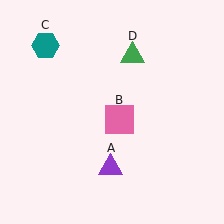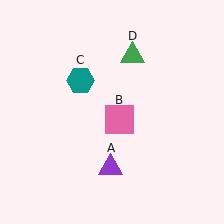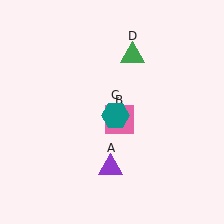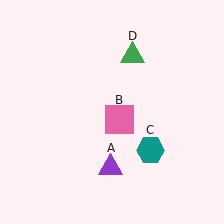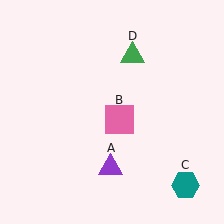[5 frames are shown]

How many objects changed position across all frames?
1 object changed position: teal hexagon (object C).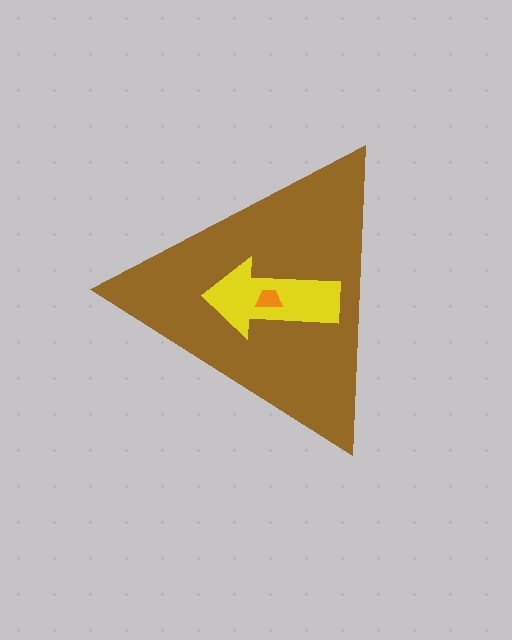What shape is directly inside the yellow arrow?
The orange trapezoid.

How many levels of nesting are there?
3.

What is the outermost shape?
The brown triangle.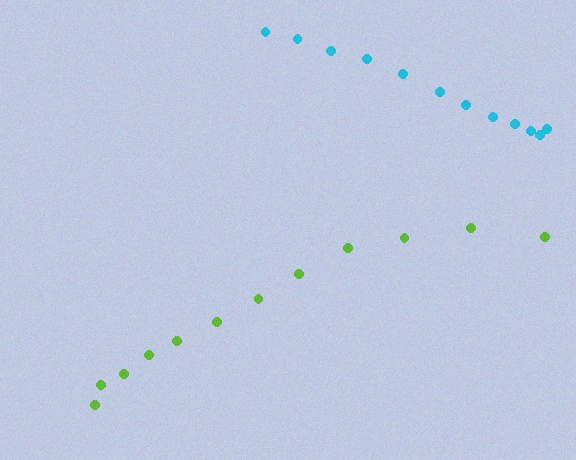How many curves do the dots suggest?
There are 2 distinct paths.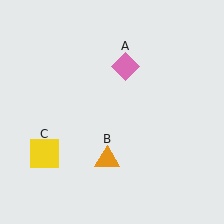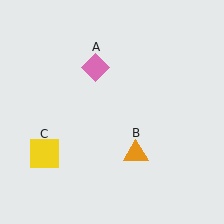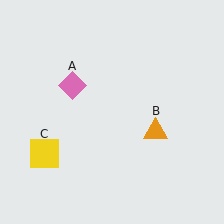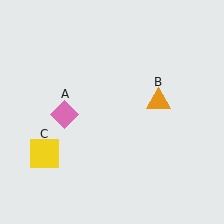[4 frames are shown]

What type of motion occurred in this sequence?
The pink diamond (object A), orange triangle (object B) rotated counterclockwise around the center of the scene.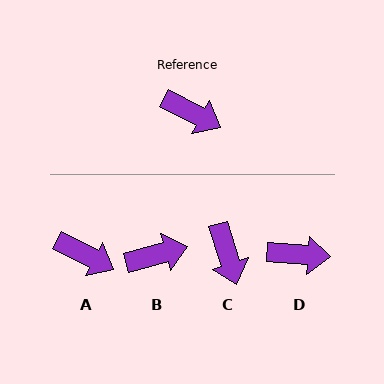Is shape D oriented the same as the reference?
No, it is off by about 24 degrees.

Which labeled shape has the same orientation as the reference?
A.